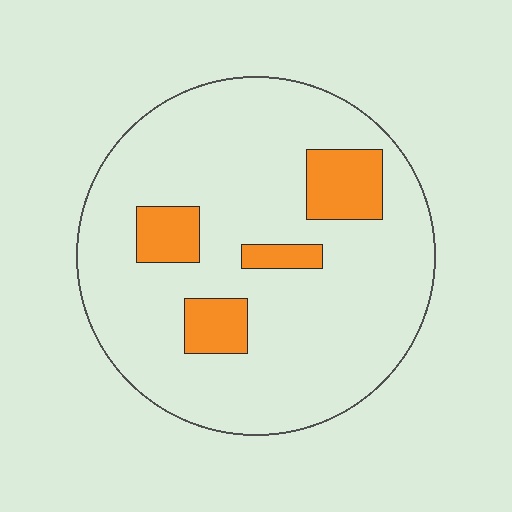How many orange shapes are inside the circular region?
4.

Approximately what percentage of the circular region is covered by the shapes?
Approximately 15%.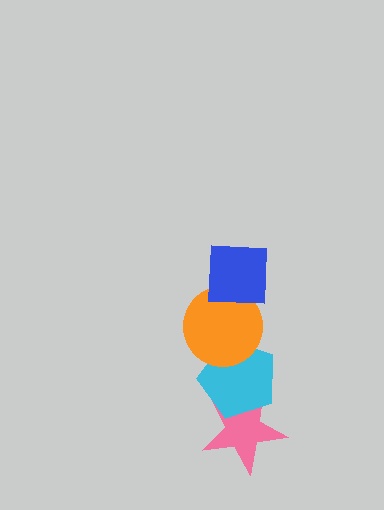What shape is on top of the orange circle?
The blue square is on top of the orange circle.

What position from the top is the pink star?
The pink star is 4th from the top.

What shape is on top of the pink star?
The cyan pentagon is on top of the pink star.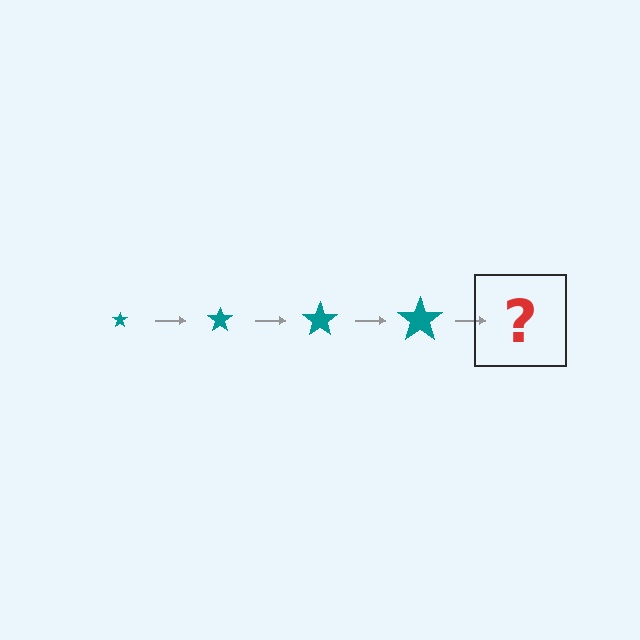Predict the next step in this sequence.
The next step is a teal star, larger than the previous one.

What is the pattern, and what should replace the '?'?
The pattern is that the star gets progressively larger each step. The '?' should be a teal star, larger than the previous one.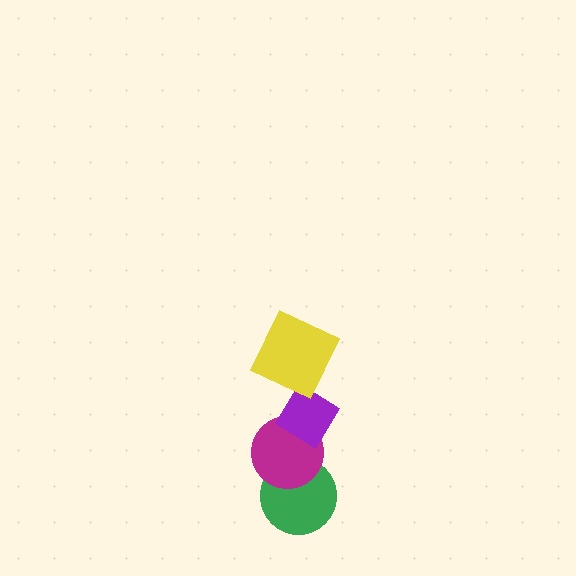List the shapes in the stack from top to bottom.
From top to bottom: the yellow square, the purple diamond, the magenta circle, the green circle.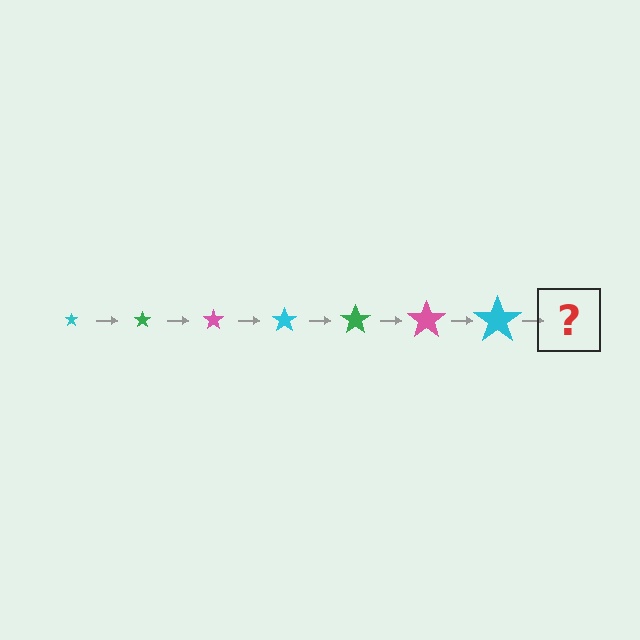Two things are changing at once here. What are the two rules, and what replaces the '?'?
The two rules are that the star grows larger each step and the color cycles through cyan, green, and pink. The '?' should be a green star, larger than the previous one.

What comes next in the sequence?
The next element should be a green star, larger than the previous one.